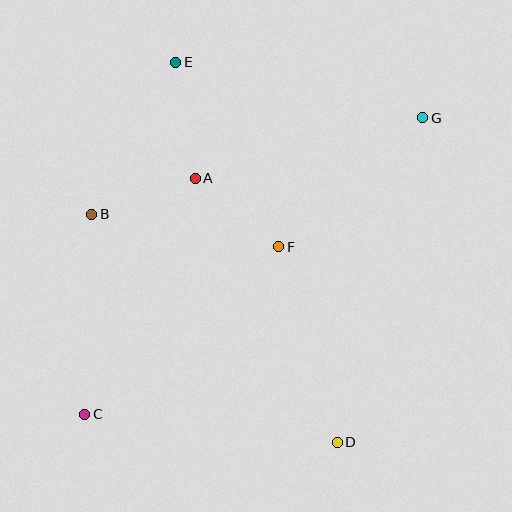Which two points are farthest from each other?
Points C and G are farthest from each other.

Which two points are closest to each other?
Points A and F are closest to each other.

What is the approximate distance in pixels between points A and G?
The distance between A and G is approximately 236 pixels.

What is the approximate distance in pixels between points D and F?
The distance between D and F is approximately 204 pixels.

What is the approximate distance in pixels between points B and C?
The distance between B and C is approximately 200 pixels.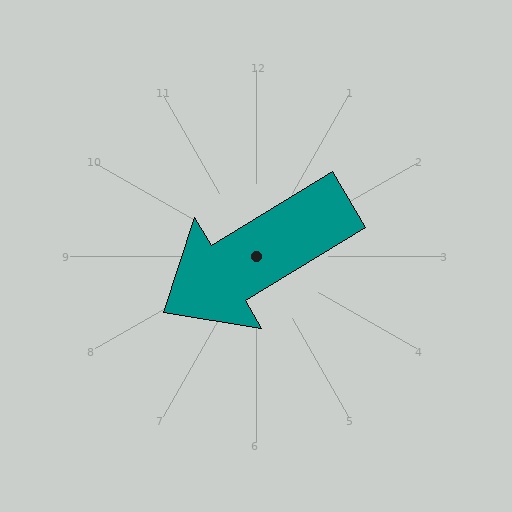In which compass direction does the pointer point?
Southwest.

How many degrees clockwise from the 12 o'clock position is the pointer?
Approximately 239 degrees.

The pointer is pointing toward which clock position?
Roughly 8 o'clock.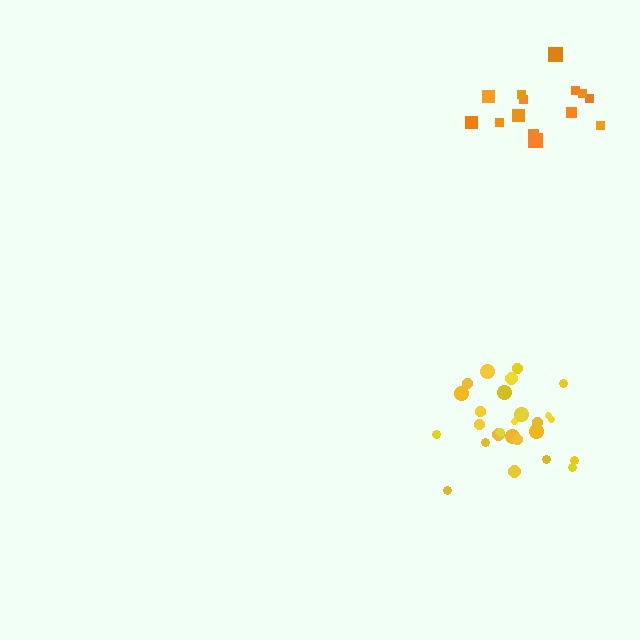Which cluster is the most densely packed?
Yellow.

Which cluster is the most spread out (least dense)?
Orange.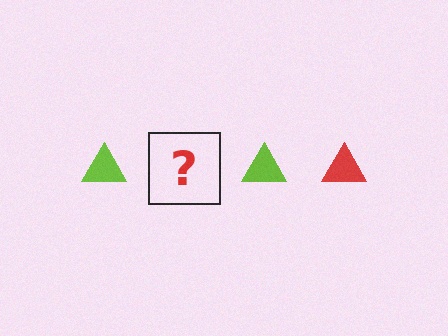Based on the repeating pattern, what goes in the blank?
The blank should be a red triangle.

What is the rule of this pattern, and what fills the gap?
The rule is that the pattern cycles through lime, red triangles. The gap should be filled with a red triangle.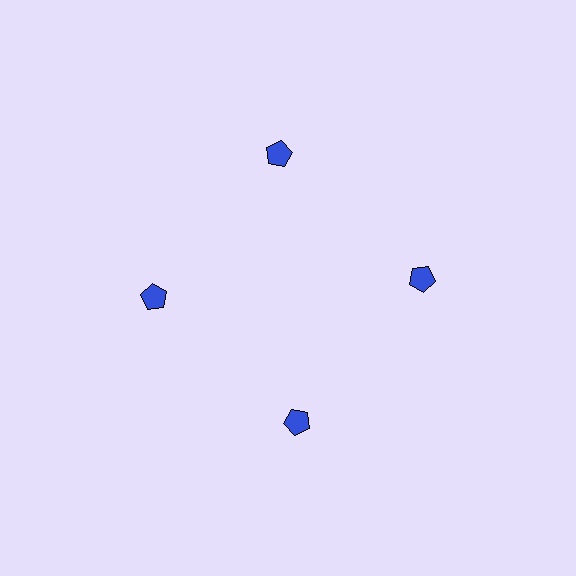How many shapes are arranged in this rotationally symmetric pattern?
There are 4 shapes, arranged in 4 groups of 1.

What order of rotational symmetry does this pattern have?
This pattern has 4-fold rotational symmetry.